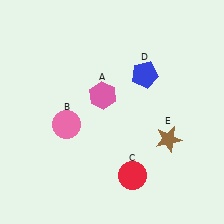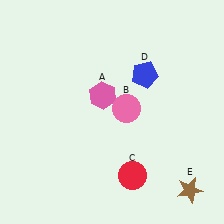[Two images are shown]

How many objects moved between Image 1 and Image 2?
2 objects moved between the two images.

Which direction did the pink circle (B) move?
The pink circle (B) moved right.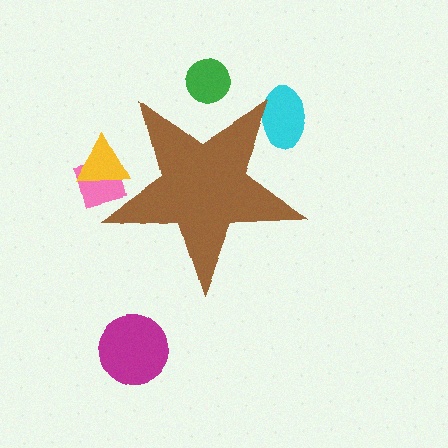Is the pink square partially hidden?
Yes, the pink square is partially hidden behind the brown star.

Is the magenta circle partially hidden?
No, the magenta circle is fully visible.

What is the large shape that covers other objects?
A brown star.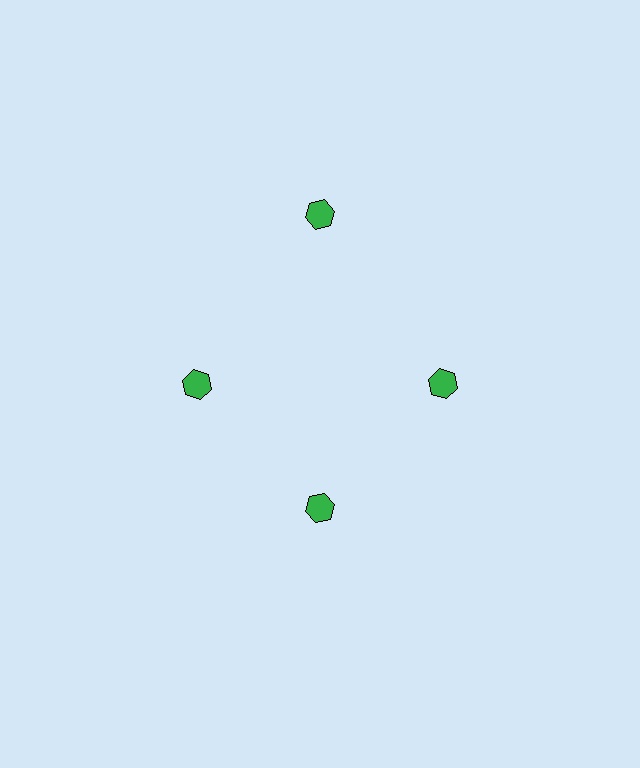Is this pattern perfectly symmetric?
No. The 4 green hexagons are arranged in a ring, but one element near the 12 o'clock position is pushed outward from the center, breaking the 4-fold rotational symmetry.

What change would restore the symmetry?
The symmetry would be restored by moving it inward, back onto the ring so that all 4 hexagons sit at equal angles and equal distance from the center.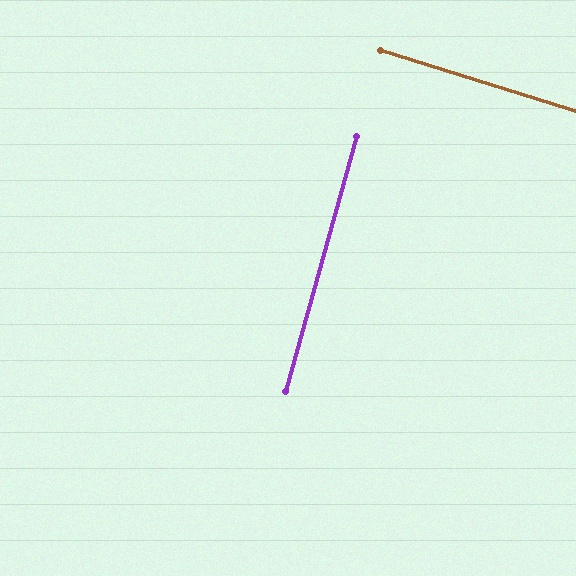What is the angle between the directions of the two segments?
Approximately 88 degrees.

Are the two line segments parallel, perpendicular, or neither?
Perpendicular — they meet at approximately 88°.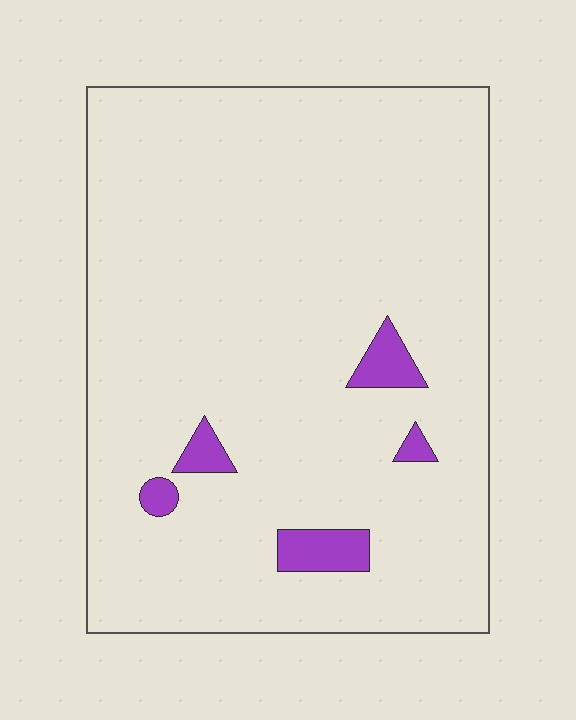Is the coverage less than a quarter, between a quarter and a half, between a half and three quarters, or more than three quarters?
Less than a quarter.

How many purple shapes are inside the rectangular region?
5.